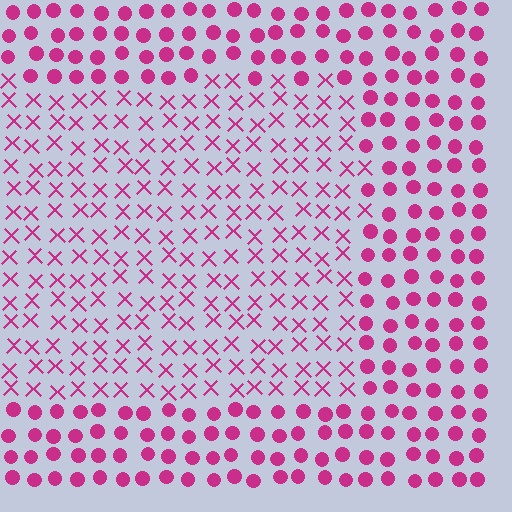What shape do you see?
I see a rectangle.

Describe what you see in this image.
The image is filled with small magenta elements arranged in a uniform grid. A rectangle-shaped region contains X marks, while the surrounding area contains circles. The boundary is defined purely by the change in element shape.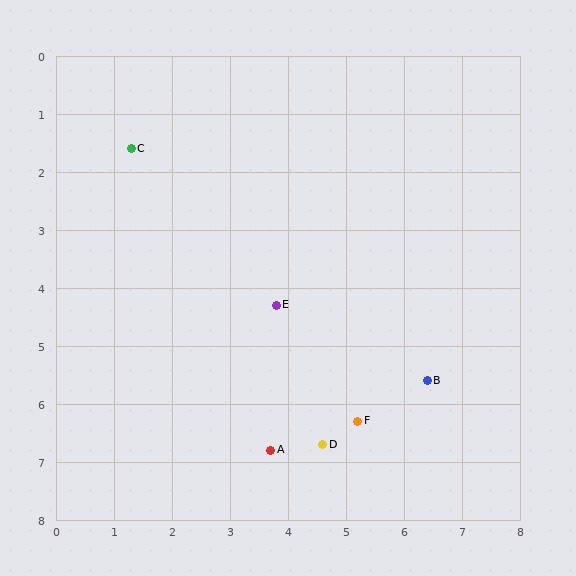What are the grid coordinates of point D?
Point D is at approximately (4.6, 6.7).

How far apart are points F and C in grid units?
Points F and C are about 6.1 grid units apart.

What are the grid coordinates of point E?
Point E is at approximately (3.8, 4.3).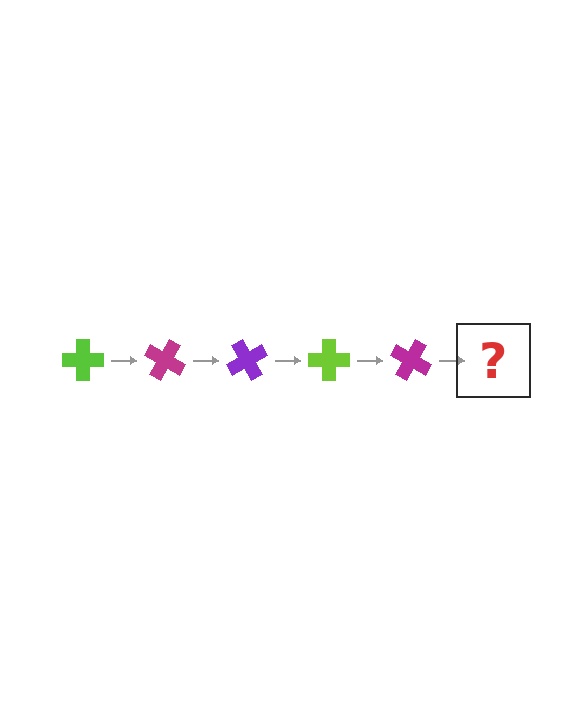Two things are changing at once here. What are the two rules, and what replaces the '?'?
The two rules are that it rotates 30 degrees each step and the color cycles through lime, magenta, and purple. The '?' should be a purple cross, rotated 150 degrees from the start.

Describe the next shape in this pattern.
It should be a purple cross, rotated 150 degrees from the start.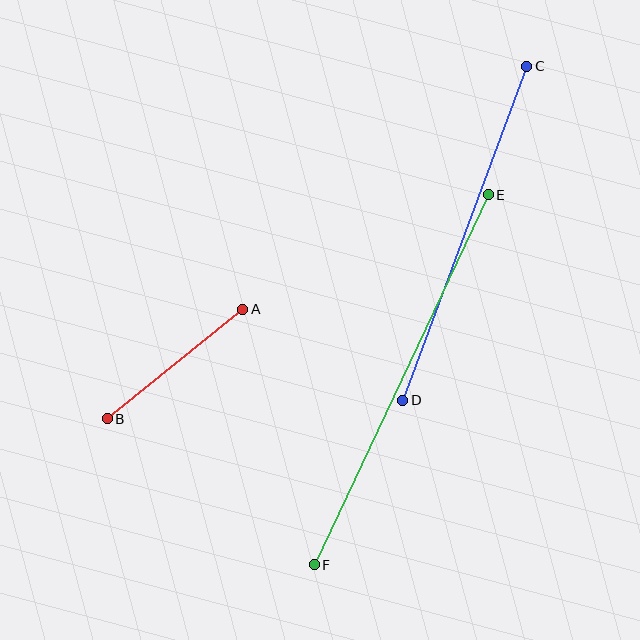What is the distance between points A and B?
The distance is approximately 174 pixels.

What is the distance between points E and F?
The distance is approximately 409 pixels.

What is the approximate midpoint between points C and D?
The midpoint is at approximately (465, 233) pixels.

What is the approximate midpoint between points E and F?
The midpoint is at approximately (401, 380) pixels.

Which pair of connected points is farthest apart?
Points E and F are farthest apart.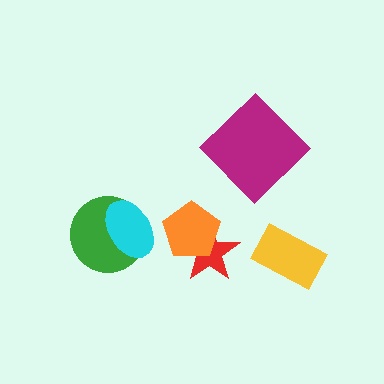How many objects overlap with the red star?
1 object overlaps with the red star.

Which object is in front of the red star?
The orange pentagon is in front of the red star.